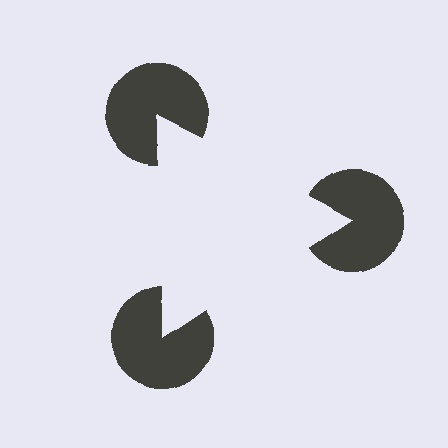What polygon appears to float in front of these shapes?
An illusory triangle — its edges are inferred from the aligned wedge cuts in the pac-man discs, not physically drawn.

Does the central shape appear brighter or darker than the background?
It typically appears slightly brighter than the background, even though no actual brightness change is drawn.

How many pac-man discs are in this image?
There are 3 — one at each vertex of the illusory triangle.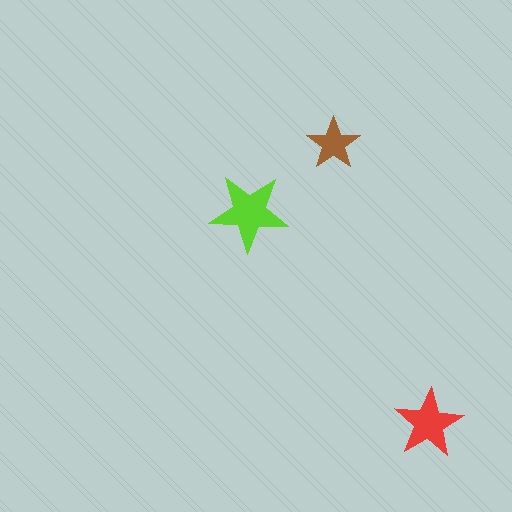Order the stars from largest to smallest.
the lime one, the red one, the brown one.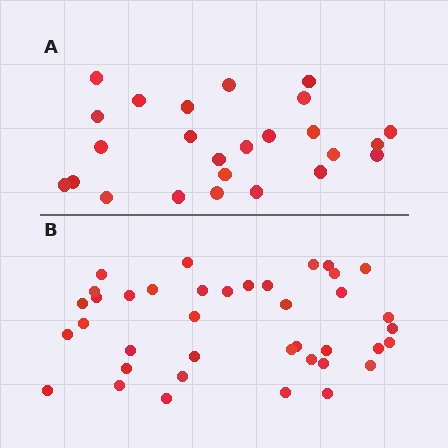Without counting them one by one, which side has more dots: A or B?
Region B (the bottom region) has more dots.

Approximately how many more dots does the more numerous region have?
Region B has approximately 15 more dots than region A.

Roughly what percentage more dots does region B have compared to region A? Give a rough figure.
About 55% more.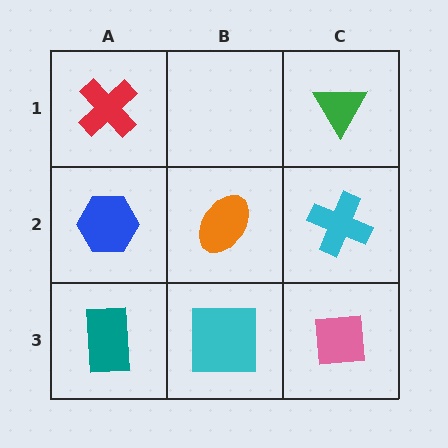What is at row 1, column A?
A red cross.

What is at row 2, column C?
A cyan cross.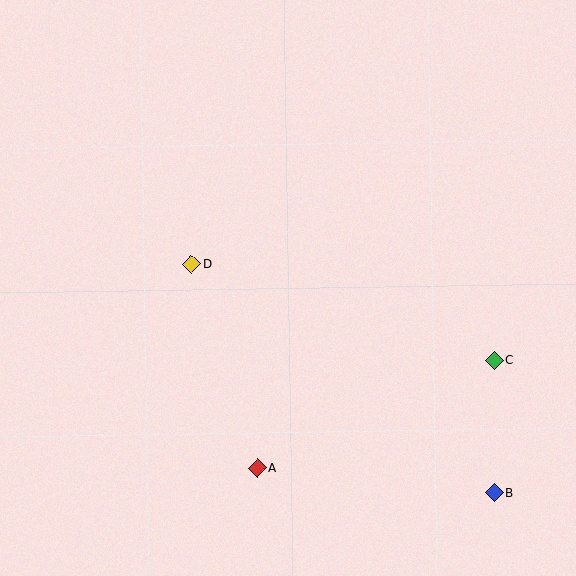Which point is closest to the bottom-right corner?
Point B is closest to the bottom-right corner.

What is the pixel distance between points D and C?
The distance between D and C is 318 pixels.